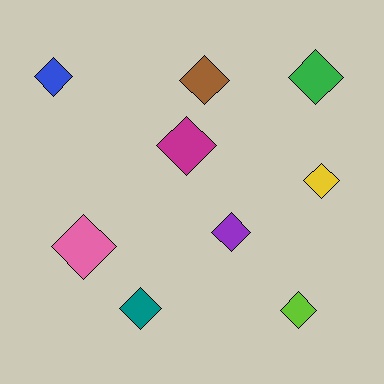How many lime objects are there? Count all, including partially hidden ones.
There is 1 lime object.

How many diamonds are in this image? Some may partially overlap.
There are 9 diamonds.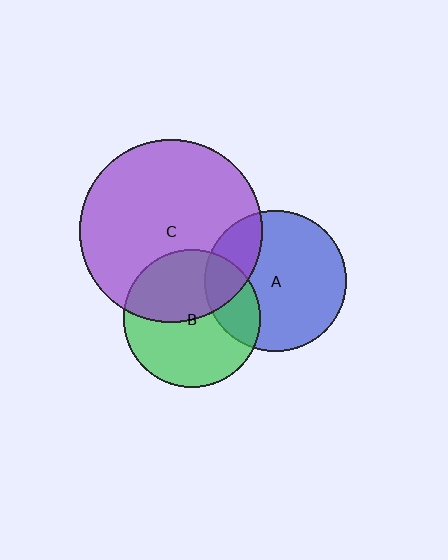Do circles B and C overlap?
Yes.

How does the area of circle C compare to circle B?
Approximately 1.8 times.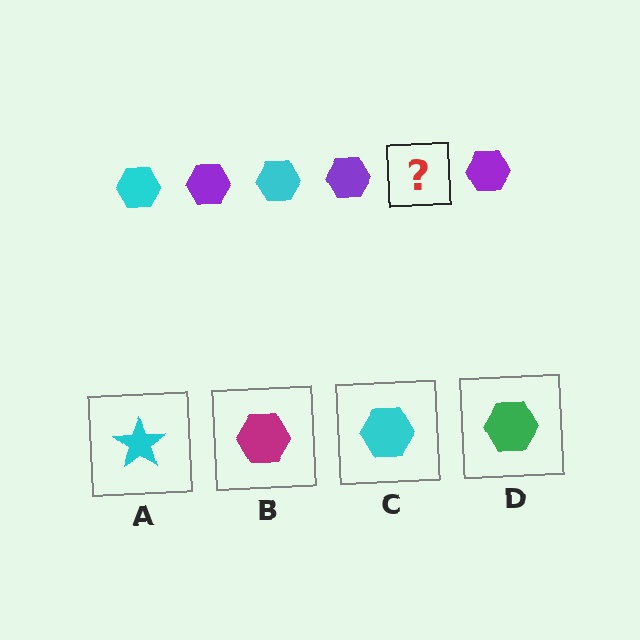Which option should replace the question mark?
Option C.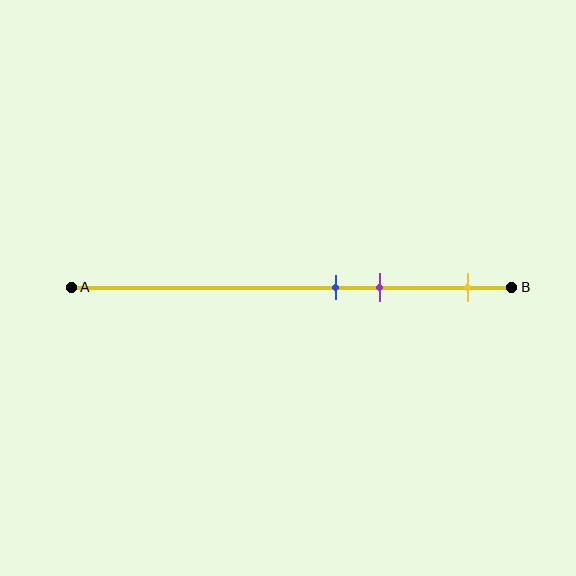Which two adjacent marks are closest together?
The blue and purple marks are the closest adjacent pair.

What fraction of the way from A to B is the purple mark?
The purple mark is approximately 70% (0.7) of the way from A to B.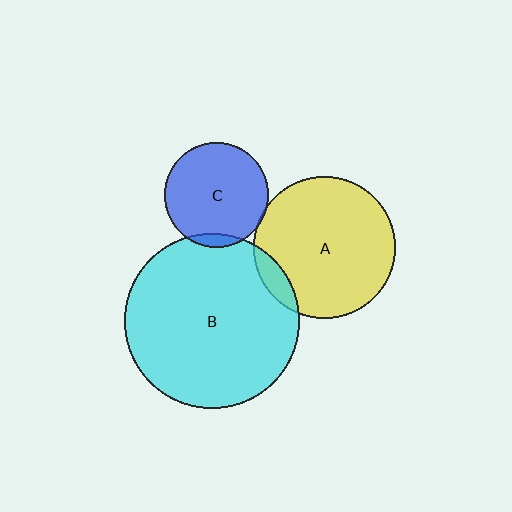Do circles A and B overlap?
Yes.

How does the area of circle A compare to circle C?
Approximately 1.9 times.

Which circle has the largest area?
Circle B (cyan).